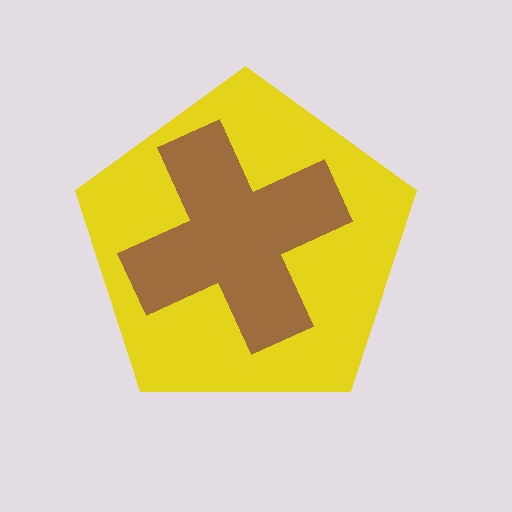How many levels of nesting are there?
2.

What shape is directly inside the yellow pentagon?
The brown cross.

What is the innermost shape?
The brown cross.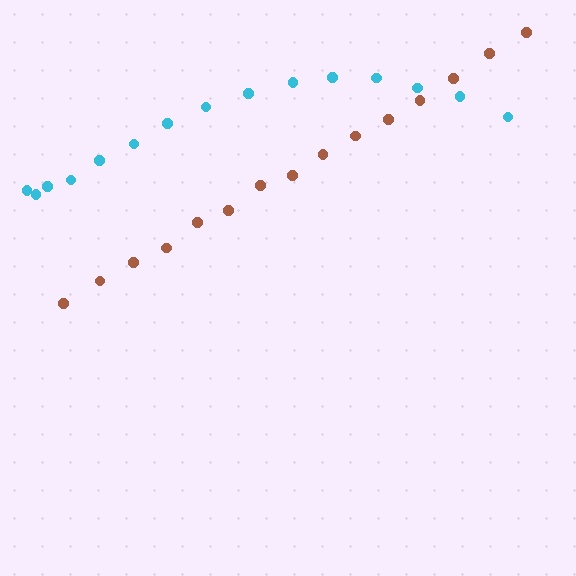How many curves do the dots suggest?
There are 2 distinct paths.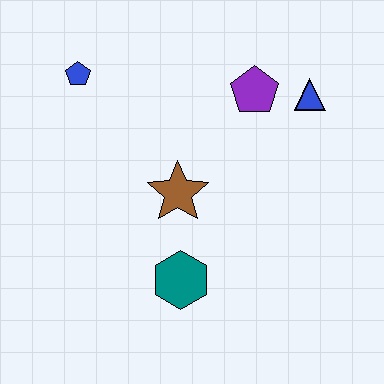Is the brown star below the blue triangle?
Yes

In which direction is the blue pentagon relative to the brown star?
The blue pentagon is above the brown star.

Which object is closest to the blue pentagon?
The brown star is closest to the blue pentagon.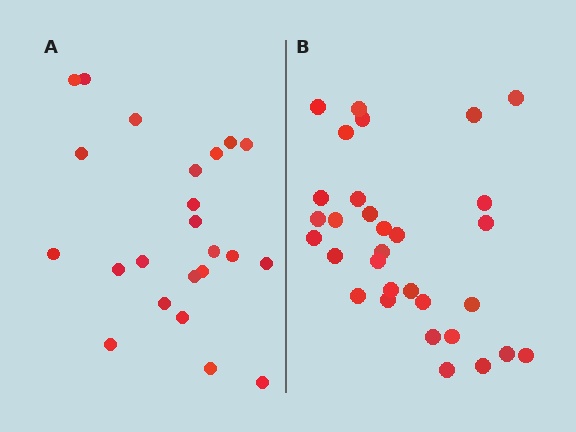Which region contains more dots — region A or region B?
Region B (the right region) has more dots.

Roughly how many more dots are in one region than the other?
Region B has roughly 8 or so more dots than region A.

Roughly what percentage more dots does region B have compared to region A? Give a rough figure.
About 35% more.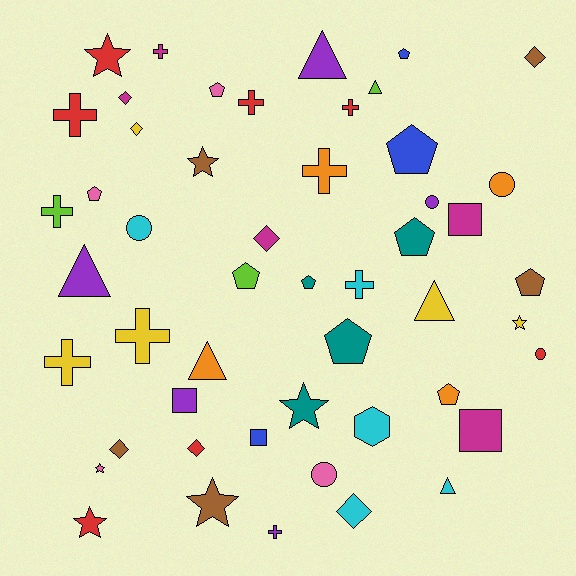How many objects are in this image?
There are 50 objects.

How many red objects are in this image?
There are 7 red objects.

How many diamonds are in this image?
There are 7 diamonds.